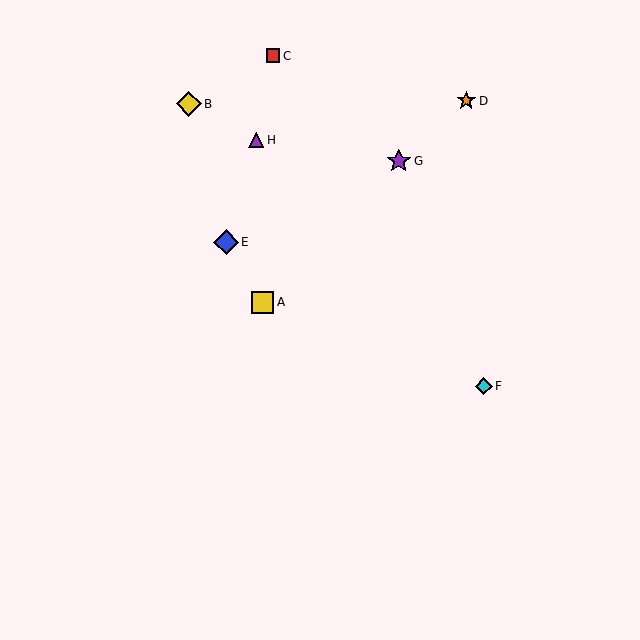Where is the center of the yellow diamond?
The center of the yellow diamond is at (189, 104).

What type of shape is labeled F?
Shape F is a cyan diamond.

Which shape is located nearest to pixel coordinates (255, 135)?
The purple triangle (labeled H) at (256, 140) is nearest to that location.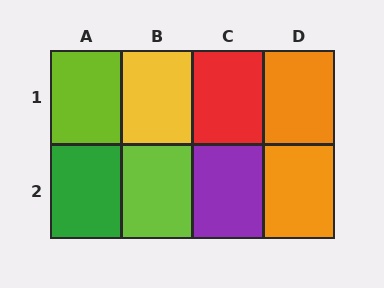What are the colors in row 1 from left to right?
Lime, yellow, red, orange.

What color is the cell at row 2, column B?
Lime.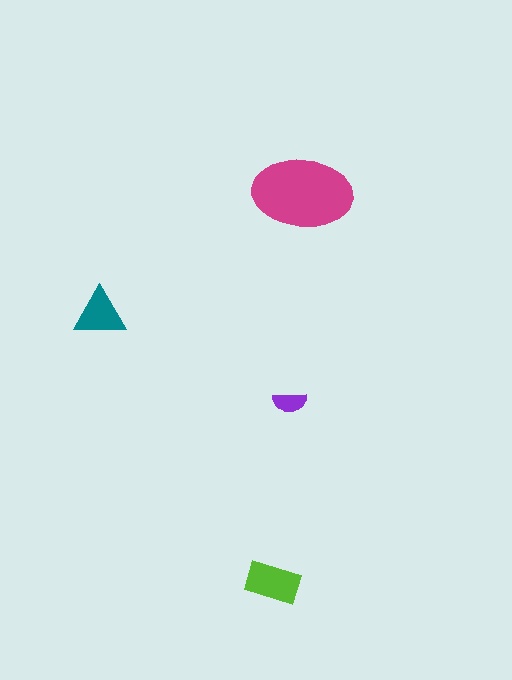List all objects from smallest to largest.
The purple semicircle, the teal triangle, the lime rectangle, the magenta ellipse.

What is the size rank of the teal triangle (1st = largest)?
3rd.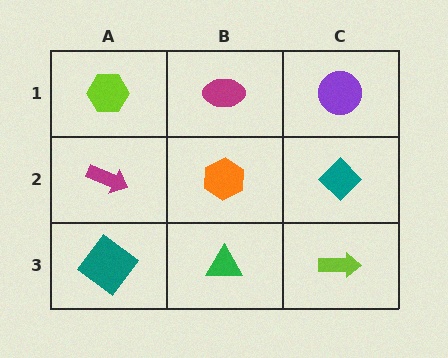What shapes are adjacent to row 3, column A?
A magenta arrow (row 2, column A), a green triangle (row 3, column B).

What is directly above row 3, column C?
A teal diamond.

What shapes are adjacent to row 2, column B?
A magenta ellipse (row 1, column B), a green triangle (row 3, column B), a magenta arrow (row 2, column A), a teal diamond (row 2, column C).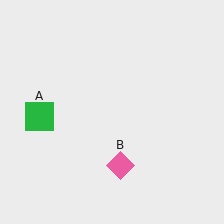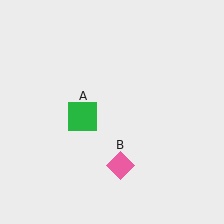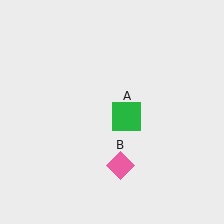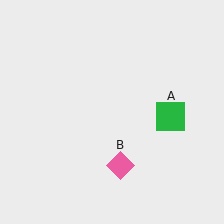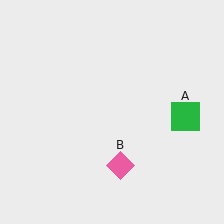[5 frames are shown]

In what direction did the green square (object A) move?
The green square (object A) moved right.